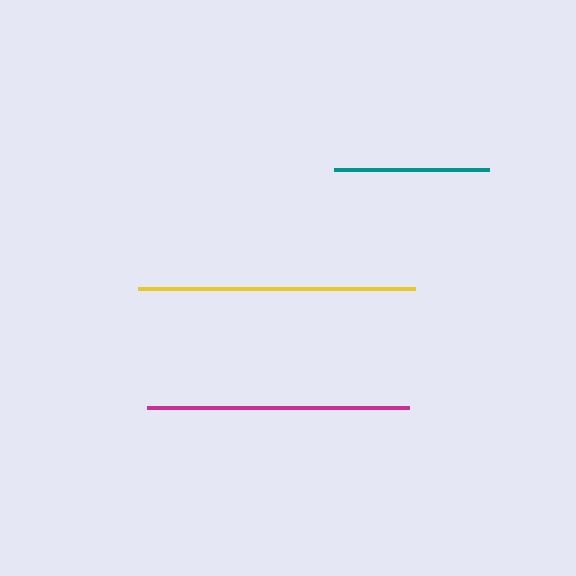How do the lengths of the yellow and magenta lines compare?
The yellow and magenta lines are approximately the same length.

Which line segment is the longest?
The yellow line is the longest at approximately 277 pixels.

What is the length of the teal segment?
The teal segment is approximately 155 pixels long.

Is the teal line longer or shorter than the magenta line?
The magenta line is longer than the teal line.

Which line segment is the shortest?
The teal line is the shortest at approximately 155 pixels.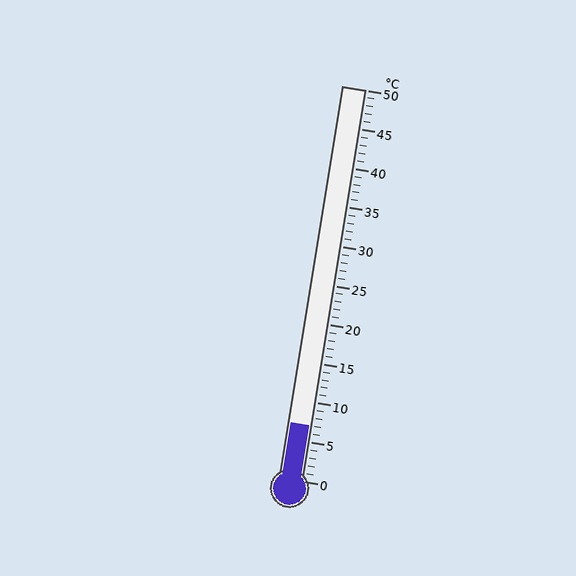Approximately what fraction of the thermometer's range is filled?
The thermometer is filled to approximately 15% of its range.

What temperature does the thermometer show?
The thermometer shows approximately 7°C.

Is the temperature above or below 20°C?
The temperature is below 20°C.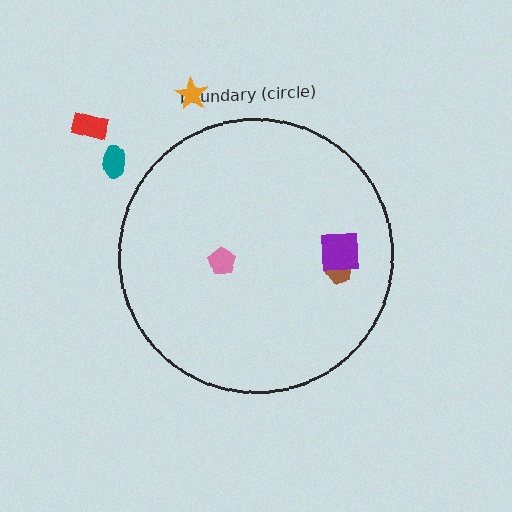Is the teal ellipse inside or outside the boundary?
Outside.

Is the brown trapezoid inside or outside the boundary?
Inside.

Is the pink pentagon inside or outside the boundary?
Inside.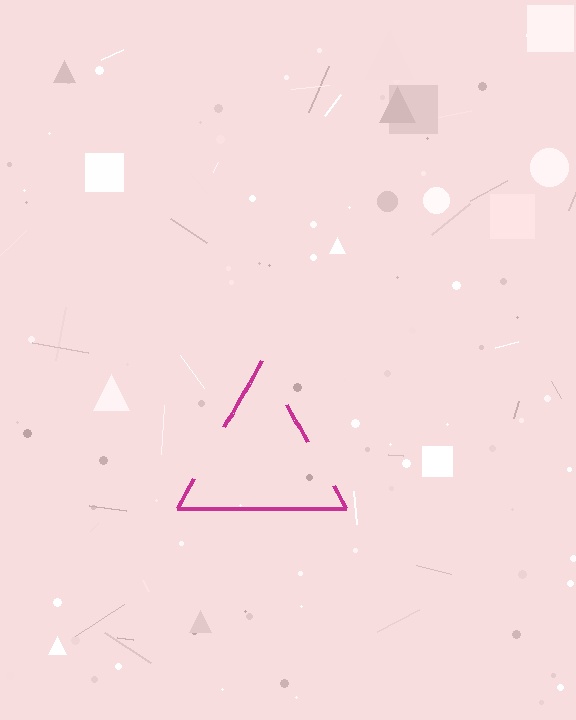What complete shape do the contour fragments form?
The contour fragments form a triangle.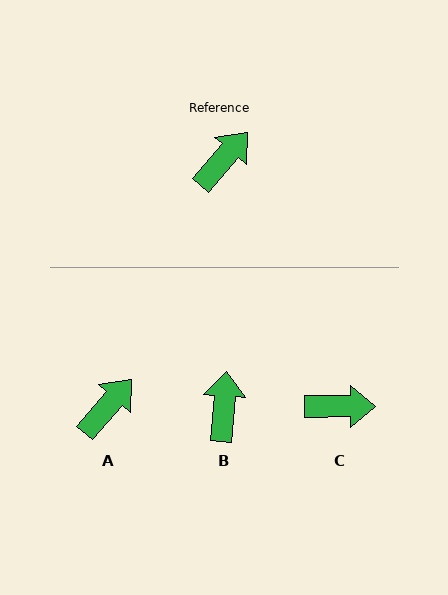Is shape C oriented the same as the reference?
No, it is off by about 49 degrees.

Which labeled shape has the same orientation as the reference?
A.